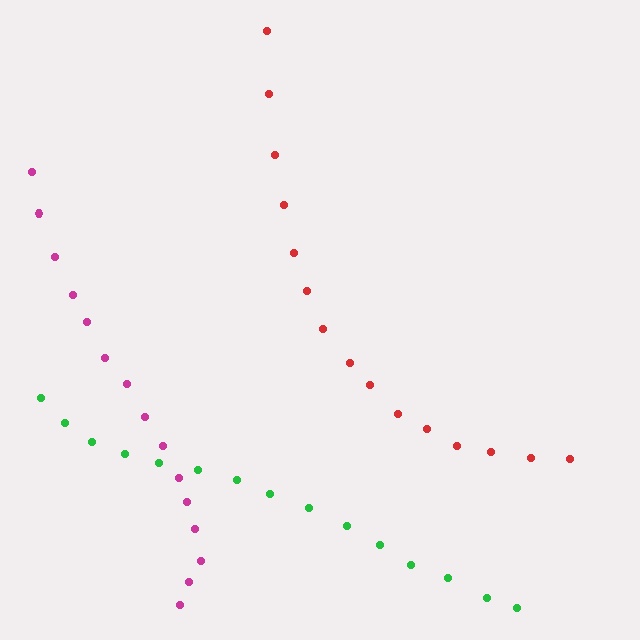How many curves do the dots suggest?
There are 3 distinct paths.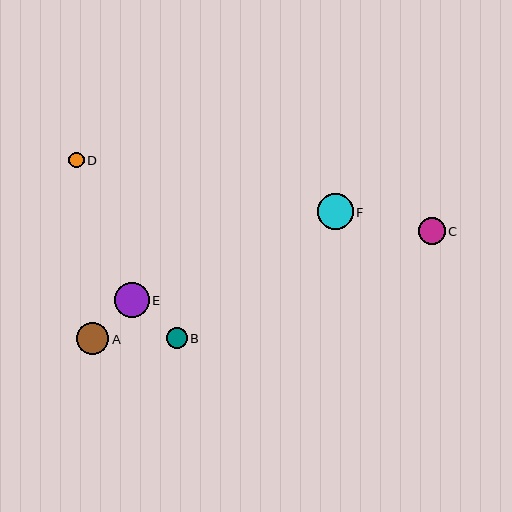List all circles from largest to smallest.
From largest to smallest: F, E, A, C, B, D.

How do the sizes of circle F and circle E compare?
Circle F and circle E are approximately the same size.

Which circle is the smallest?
Circle D is the smallest with a size of approximately 15 pixels.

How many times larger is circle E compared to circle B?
Circle E is approximately 1.6 times the size of circle B.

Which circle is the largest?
Circle F is the largest with a size of approximately 36 pixels.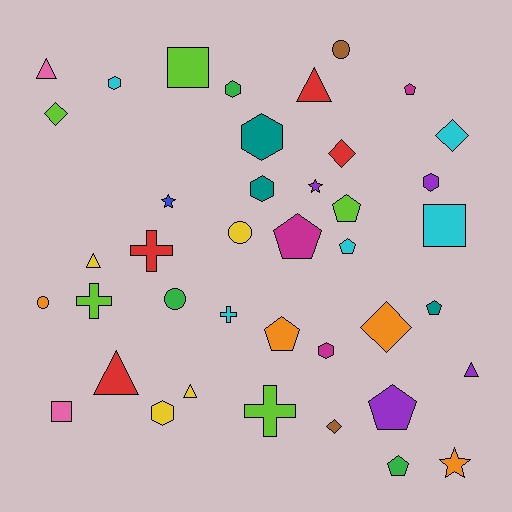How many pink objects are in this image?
There are 2 pink objects.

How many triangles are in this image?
There are 6 triangles.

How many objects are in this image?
There are 40 objects.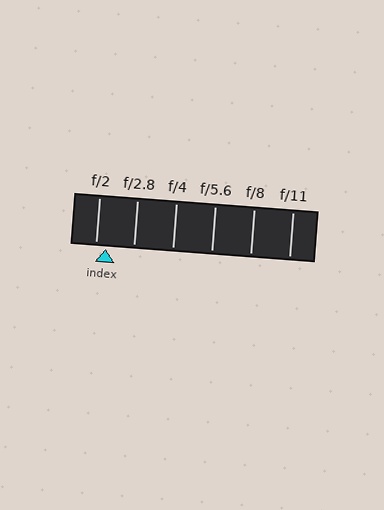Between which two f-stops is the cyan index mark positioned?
The index mark is between f/2 and f/2.8.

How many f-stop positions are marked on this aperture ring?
There are 6 f-stop positions marked.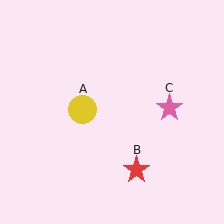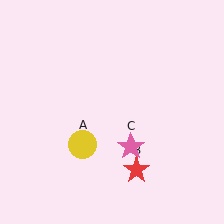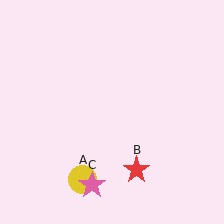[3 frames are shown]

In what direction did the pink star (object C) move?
The pink star (object C) moved down and to the left.